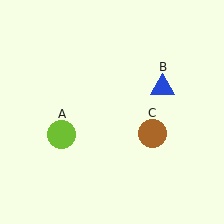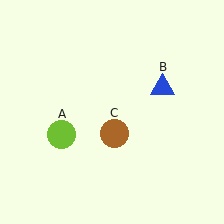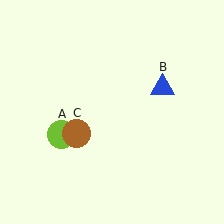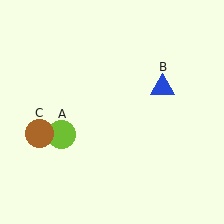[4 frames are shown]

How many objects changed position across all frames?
1 object changed position: brown circle (object C).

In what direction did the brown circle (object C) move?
The brown circle (object C) moved left.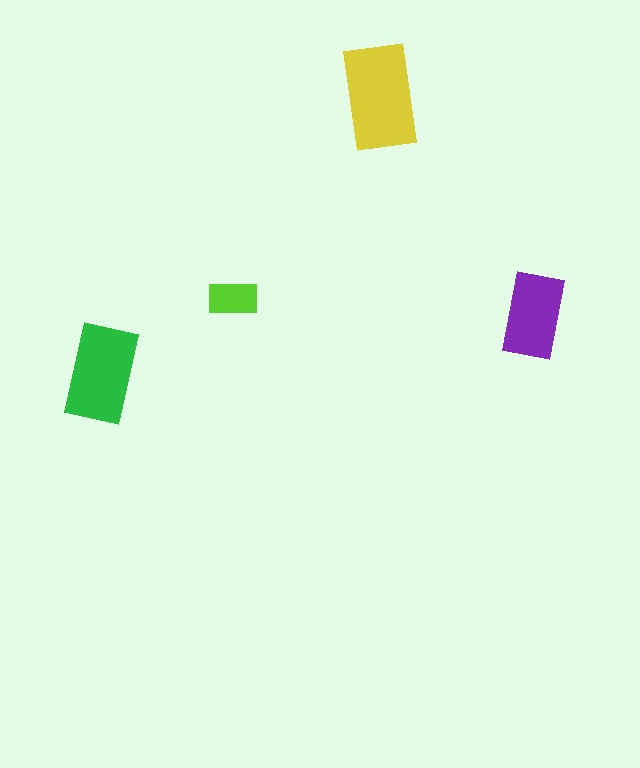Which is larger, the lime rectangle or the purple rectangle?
The purple one.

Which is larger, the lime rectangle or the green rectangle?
The green one.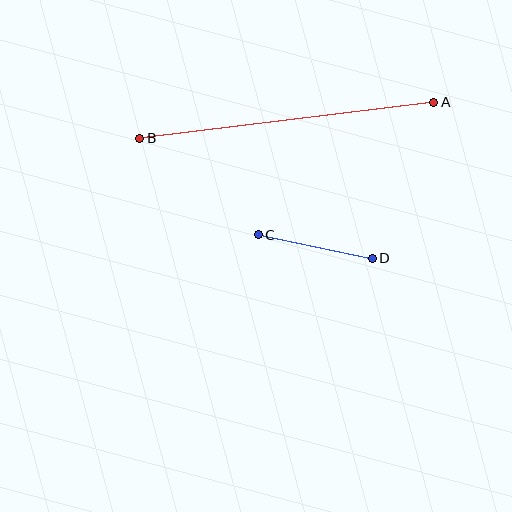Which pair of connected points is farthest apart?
Points A and B are farthest apart.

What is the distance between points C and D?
The distance is approximately 116 pixels.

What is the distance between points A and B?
The distance is approximately 297 pixels.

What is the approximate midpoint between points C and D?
The midpoint is at approximately (315, 246) pixels.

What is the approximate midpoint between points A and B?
The midpoint is at approximately (287, 120) pixels.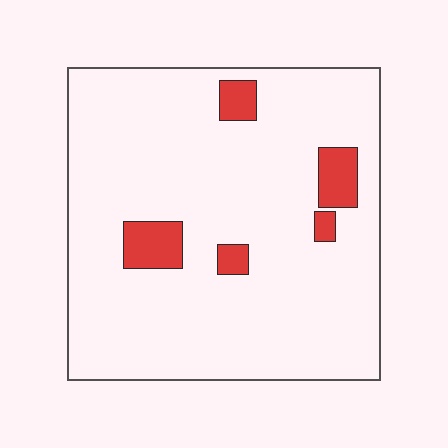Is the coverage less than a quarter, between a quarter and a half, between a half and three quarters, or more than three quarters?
Less than a quarter.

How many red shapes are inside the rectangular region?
5.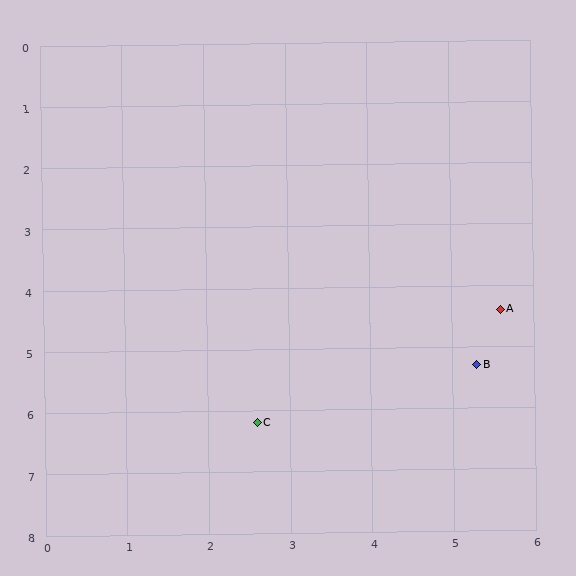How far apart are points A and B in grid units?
Points A and B are about 0.9 grid units apart.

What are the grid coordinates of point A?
Point A is at approximately (5.6, 4.4).